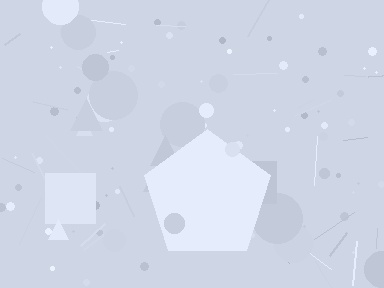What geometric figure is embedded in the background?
A pentagon is embedded in the background.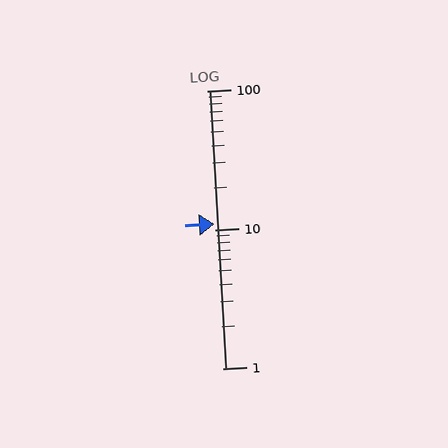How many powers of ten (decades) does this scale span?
The scale spans 2 decades, from 1 to 100.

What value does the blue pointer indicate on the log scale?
The pointer indicates approximately 11.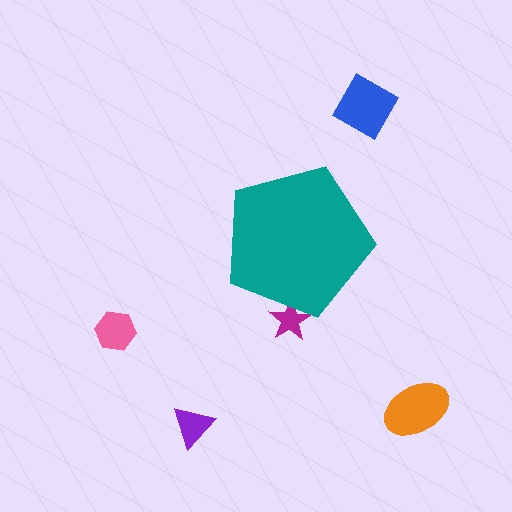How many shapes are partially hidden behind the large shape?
1 shape is partially hidden.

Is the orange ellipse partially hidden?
No, the orange ellipse is fully visible.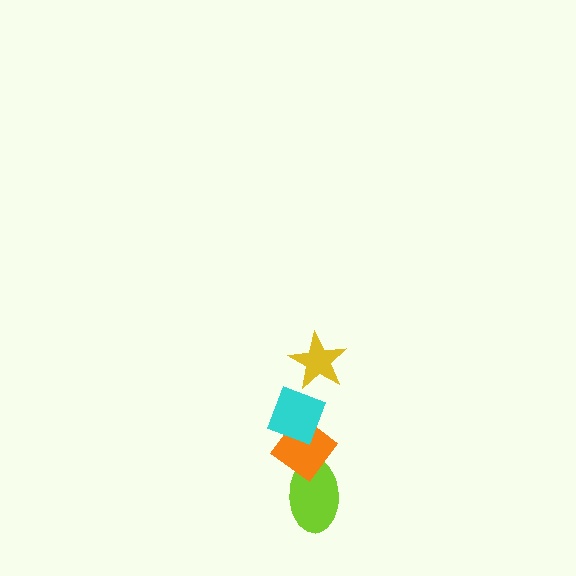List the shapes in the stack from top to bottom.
From top to bottom: the yellow star, the cyan diamond, the orange diamond, the lime ellipse.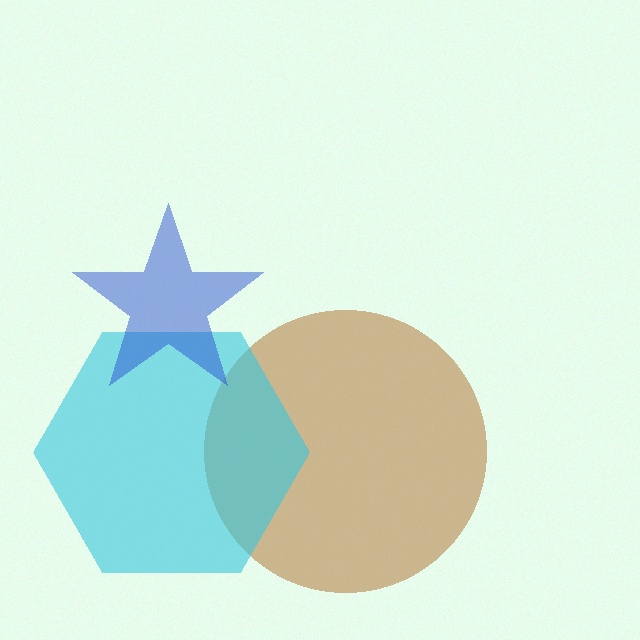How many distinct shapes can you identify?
There are 3 distinct shapes: a brown circle, a cyan hexagon, a blue star.